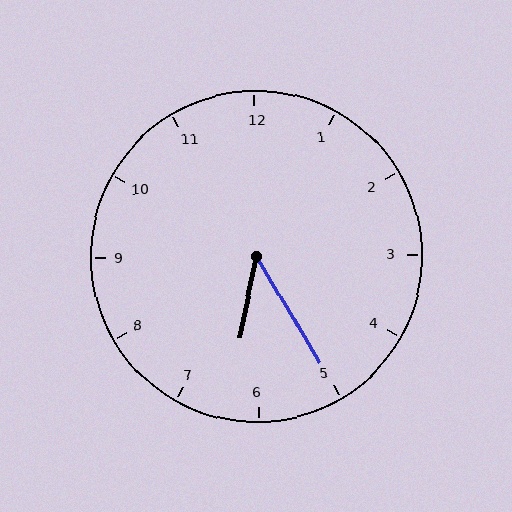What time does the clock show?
6:25.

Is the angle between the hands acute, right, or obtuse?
It is acute.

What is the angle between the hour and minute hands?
Approximately 42 degrees.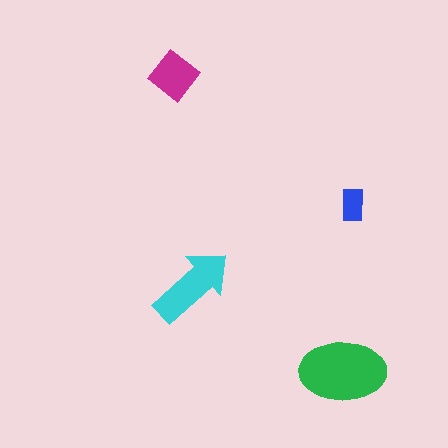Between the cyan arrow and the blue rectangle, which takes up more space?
The cyan arrow.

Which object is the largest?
The green ellipse.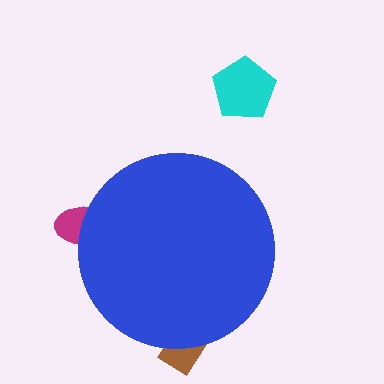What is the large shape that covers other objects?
A blue circle.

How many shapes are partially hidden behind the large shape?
2 shapes are partially hidden.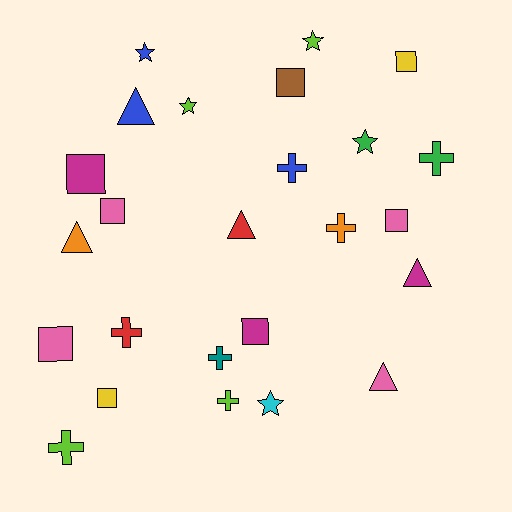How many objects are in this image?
There are 25 objects.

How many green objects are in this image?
There are 2 green objects.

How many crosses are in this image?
There are 7 crosses.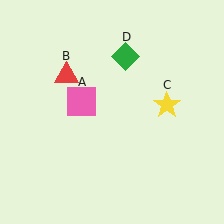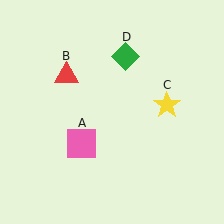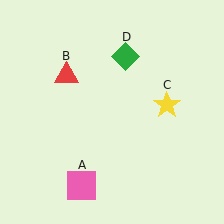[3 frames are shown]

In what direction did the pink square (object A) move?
The pink square (object A) moved down.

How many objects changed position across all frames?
1 object changed position: pink square (object A).